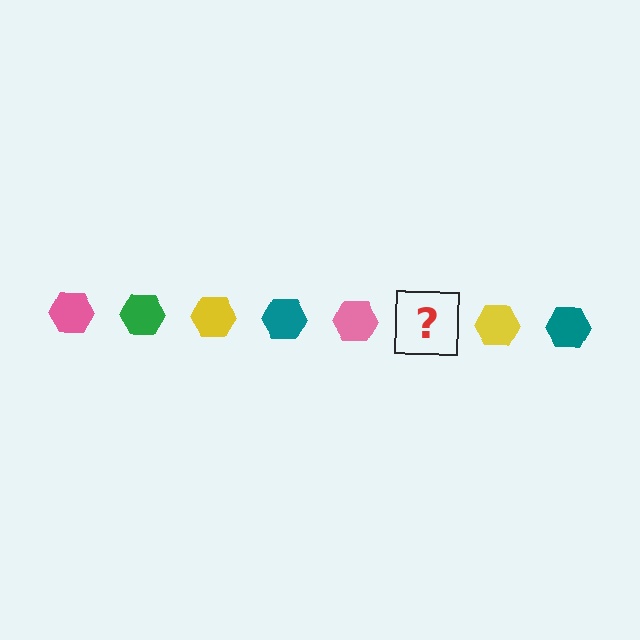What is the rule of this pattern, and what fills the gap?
The rule is that the pattern cycles through pink, green, yellow, teal hexagons. The gap should be filled with a green hexagon.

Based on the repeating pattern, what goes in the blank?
The blank should be a green hexagon.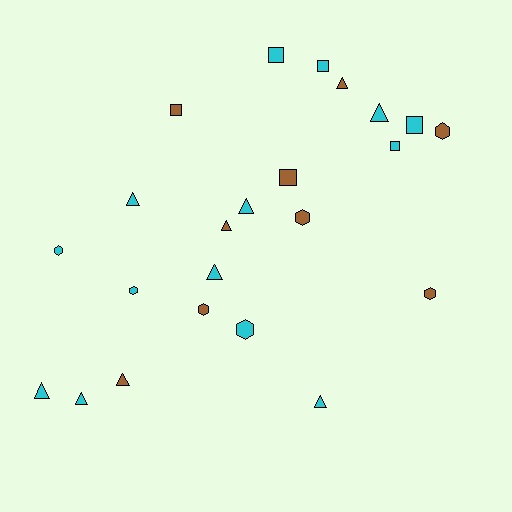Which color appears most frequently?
Cyan, with 14 objects.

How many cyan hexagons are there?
There are 3 cyan hexagons.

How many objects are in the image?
There are 23 objects.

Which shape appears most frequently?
Triangle, with 10 objects.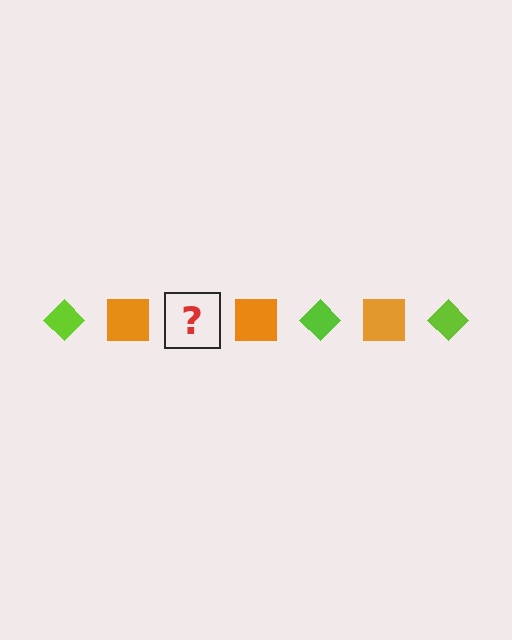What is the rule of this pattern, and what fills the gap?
The rule is that the pattern alternates between lime diamond and orange square. The gap should be filled with a lime diamond.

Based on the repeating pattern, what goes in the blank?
The blank should be a lime diamond.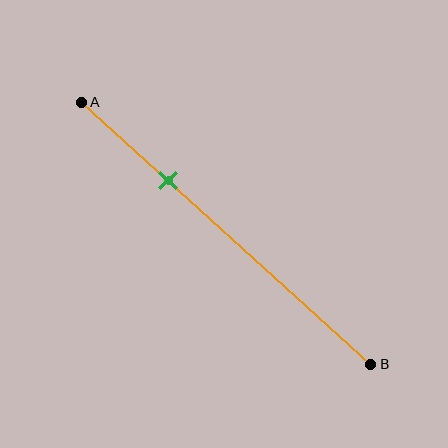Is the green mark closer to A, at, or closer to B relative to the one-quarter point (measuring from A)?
The green mark is closer to point B than the one-quarter point of segment AB.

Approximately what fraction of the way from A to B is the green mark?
The green mark is approximately 30% of the way from A to B.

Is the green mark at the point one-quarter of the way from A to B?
No, the mark is at about 30% from A, not at the 25% one-quarter point.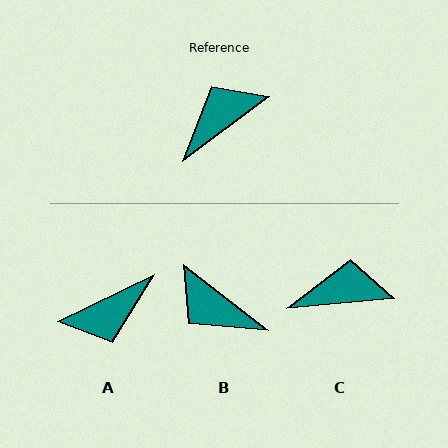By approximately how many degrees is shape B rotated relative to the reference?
Approximately 106 degrees counter-clockwise.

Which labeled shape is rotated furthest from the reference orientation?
A, about 169 degrees away.